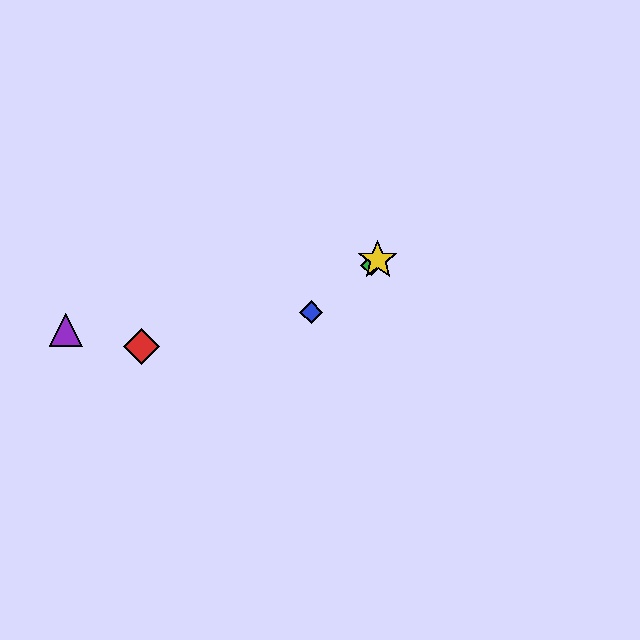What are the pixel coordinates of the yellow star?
The yellow star is at (378, 260).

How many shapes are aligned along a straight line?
3 shapes (the blue diamond, the green diamond, the yellow star) are aligned along a straight line.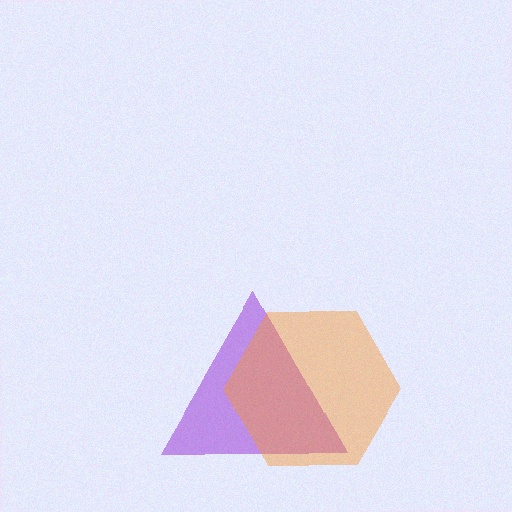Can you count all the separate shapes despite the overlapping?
Yes, there are 2 separate shapes.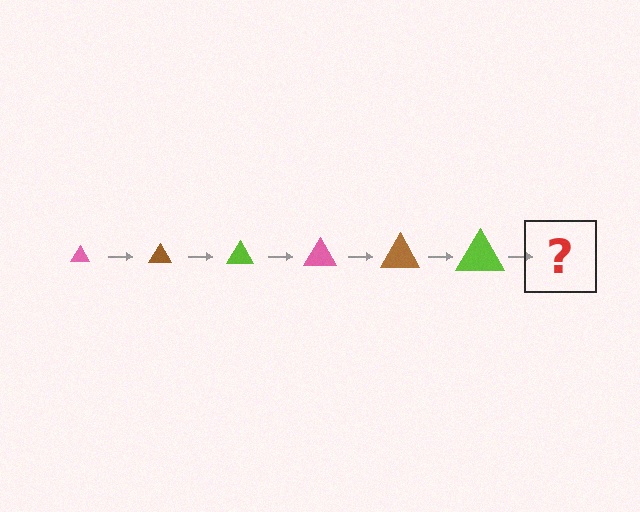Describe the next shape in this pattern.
It should be a pink triangle, larger than the previous one.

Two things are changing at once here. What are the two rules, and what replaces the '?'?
The two rules are that the triangle grows larger each step and the color cycles through pink, brown, and lime. The '?' should be a pink triangle, larger than the previous one.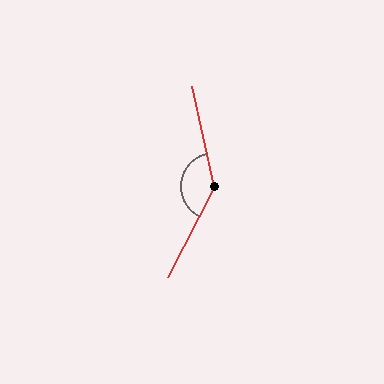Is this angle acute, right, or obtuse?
It is obtuse.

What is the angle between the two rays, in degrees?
Approximately 140 degrees.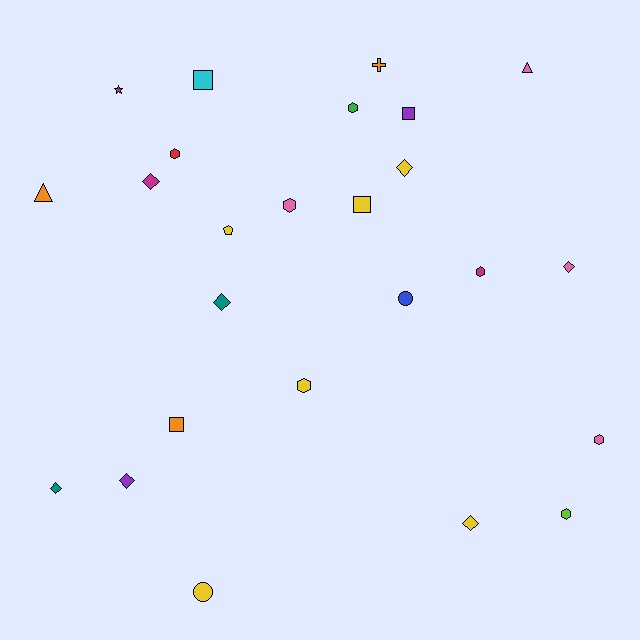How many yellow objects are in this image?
There are 6 yellow objects.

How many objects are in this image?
There are 25 objects.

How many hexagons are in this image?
There are 7 hexagons.